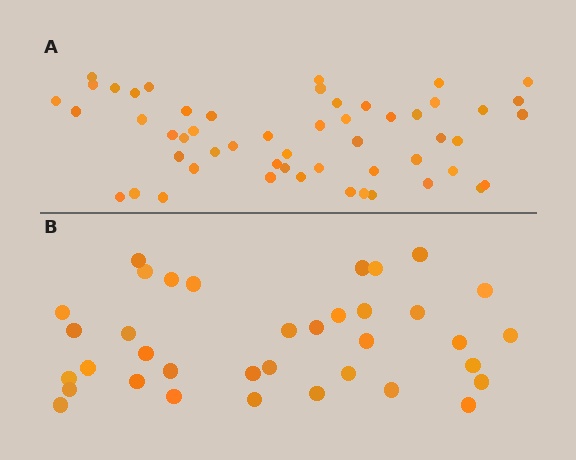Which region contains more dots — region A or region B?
Region A (the top region) has more dots.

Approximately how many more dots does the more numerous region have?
Region A has approximately 15 more dots than region B.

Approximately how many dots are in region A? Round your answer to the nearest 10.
About 50 dots. (The exact count is 53, which rounds to 50.)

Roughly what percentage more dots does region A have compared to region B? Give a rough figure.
About 45% more.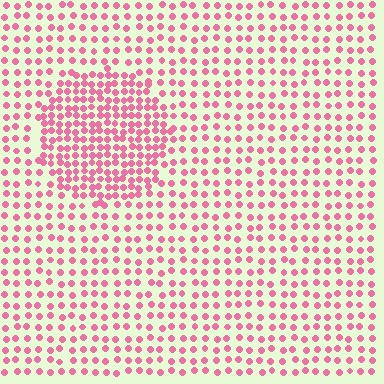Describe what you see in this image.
The image contains small pink elements arranged at two different densities. A circle-shaped region is visible where the elements are more densely packed than the surrounding area.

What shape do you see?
I see a circle.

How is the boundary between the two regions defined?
The boundary is defined by a change in element density (approximately 1.9x ratio). All elements are the same color, size, and shape.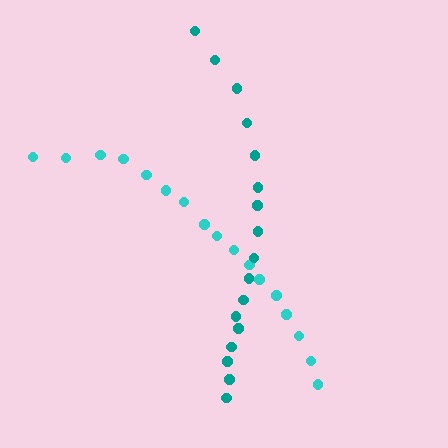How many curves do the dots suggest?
There are 2 distinct paths.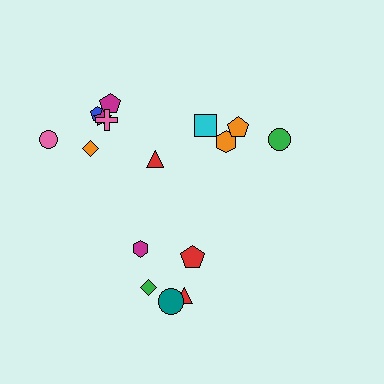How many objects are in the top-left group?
There are 7 objects.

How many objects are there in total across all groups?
There are 16 objects.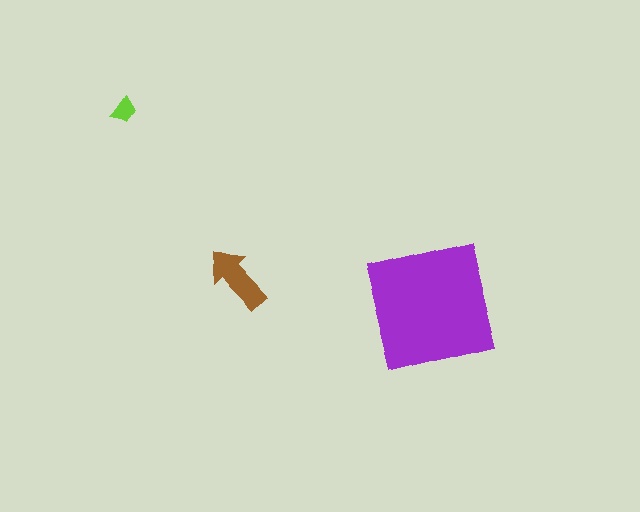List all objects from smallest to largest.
The lime trapezoid, the brown arrow, the purple square.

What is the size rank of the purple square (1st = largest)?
1st.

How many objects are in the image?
There are 3 objects in the image.